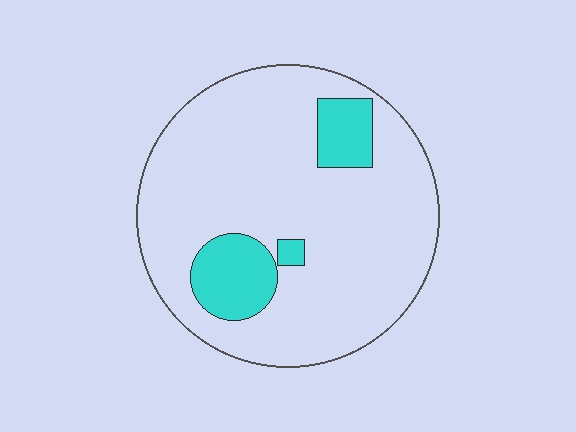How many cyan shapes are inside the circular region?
3.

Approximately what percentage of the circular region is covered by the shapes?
Approximately 15%.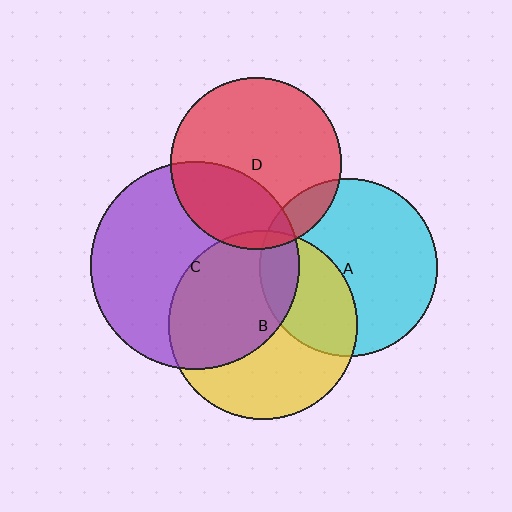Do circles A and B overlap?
Yes.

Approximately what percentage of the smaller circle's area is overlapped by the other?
Approximately 35%.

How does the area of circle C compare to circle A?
Approximately 1.4 times.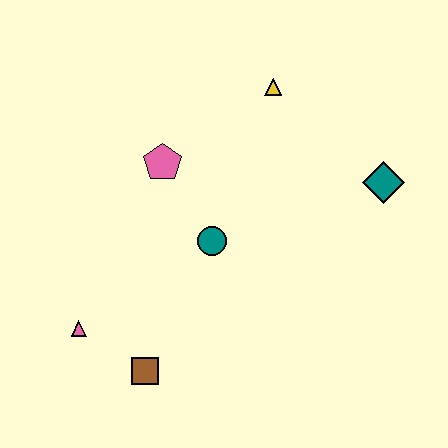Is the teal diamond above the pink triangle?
Yes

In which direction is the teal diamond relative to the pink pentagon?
The teal diamond is to the right of the pink pentagon.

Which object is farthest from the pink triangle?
The teal diamond is farthest from the pink triangle.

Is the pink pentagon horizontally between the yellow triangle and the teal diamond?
No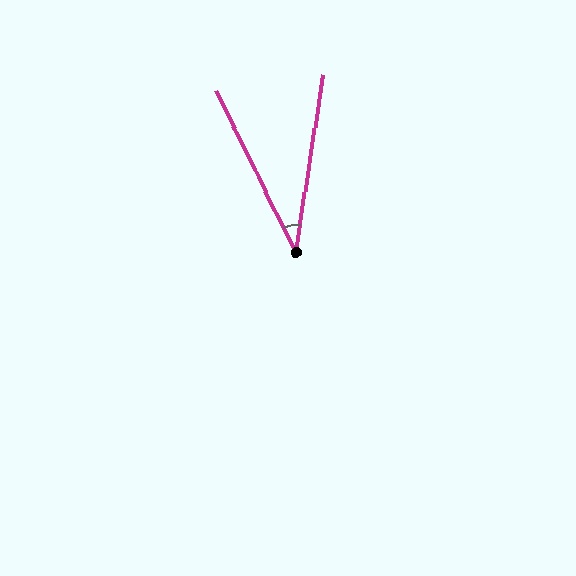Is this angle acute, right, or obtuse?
It is acute.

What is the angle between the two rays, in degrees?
Approximately 35 degrees.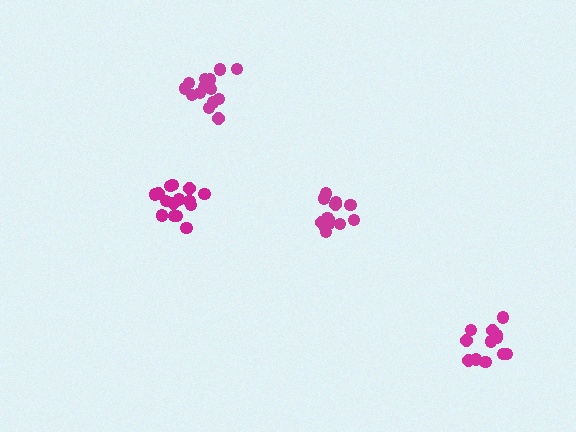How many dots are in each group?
Group 1: 12 dots, Group 2: 13 dots, Group 3: 15 dots, Group 4: 15 dots (55 total).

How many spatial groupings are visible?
There are 4 spatial groupings.